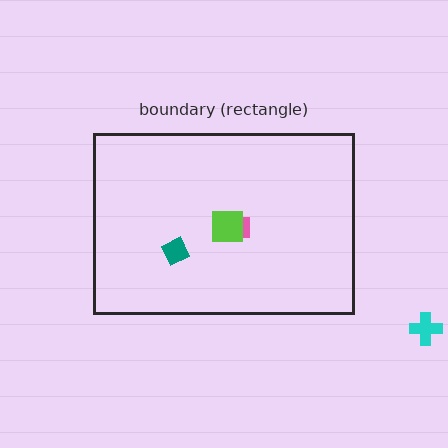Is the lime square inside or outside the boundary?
Inside.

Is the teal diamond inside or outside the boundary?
Inside.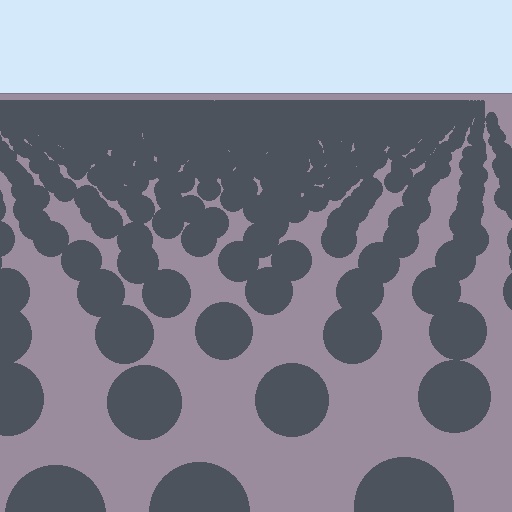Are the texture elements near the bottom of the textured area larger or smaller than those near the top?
Larger. Near the bottom, elements are closer to the viewer and appear at a bigger on-screen size.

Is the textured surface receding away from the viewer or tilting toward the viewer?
The surface is receding away from the viewer. Texture elements get smaller and denser toward the top.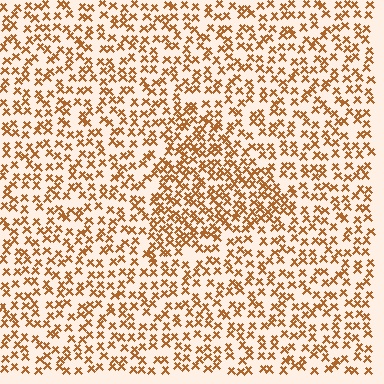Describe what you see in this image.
The image contains small brown elements arranged at two different densities. A triangle-shaped region is visible where the elements are more densely packed than the surrounding area.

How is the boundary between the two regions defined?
The boundary is defined by a change in element density (approximately 1.7x ratio). All elements are the same color, size, and shape.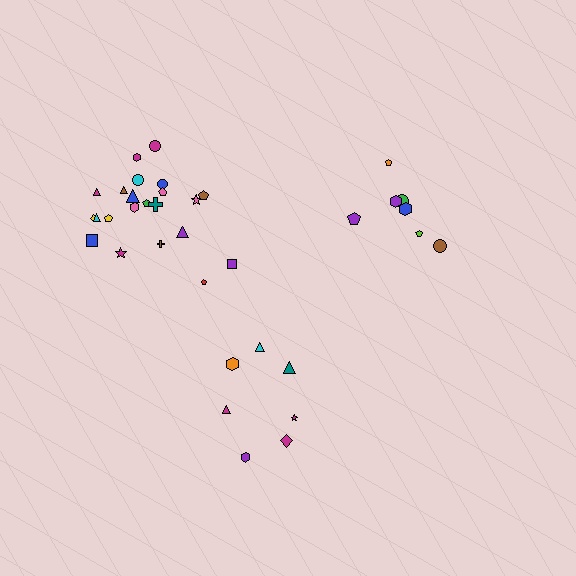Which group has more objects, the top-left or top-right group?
The top-left group.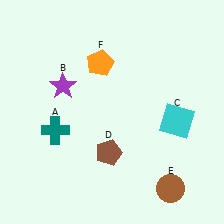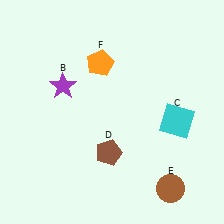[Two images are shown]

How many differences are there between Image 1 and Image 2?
There is 1 difference between the two images.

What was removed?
The teal cross (A) was removed in Image 2.